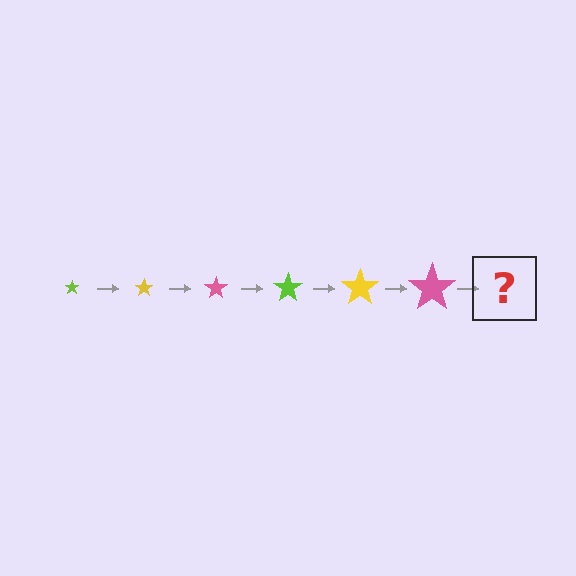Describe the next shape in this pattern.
It should be a lime star, larger than the previous one.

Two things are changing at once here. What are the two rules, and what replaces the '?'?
The two rules are that the star grows larger each step and the color cycles through lime, yellow, and pink. The '?' should be a lime star, larger than the previous one.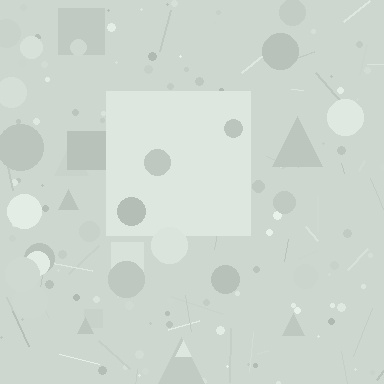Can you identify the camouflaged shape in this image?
The camouflaged shape is a square.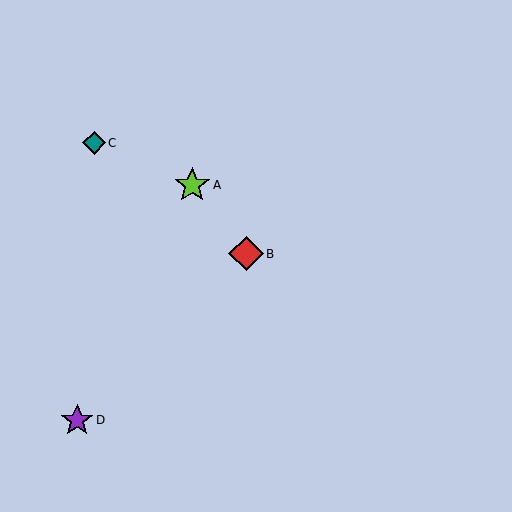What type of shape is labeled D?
Shape D is a purple star.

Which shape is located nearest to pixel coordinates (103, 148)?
The teal diamond (labeled C) at (94, 143) is nearest to that location.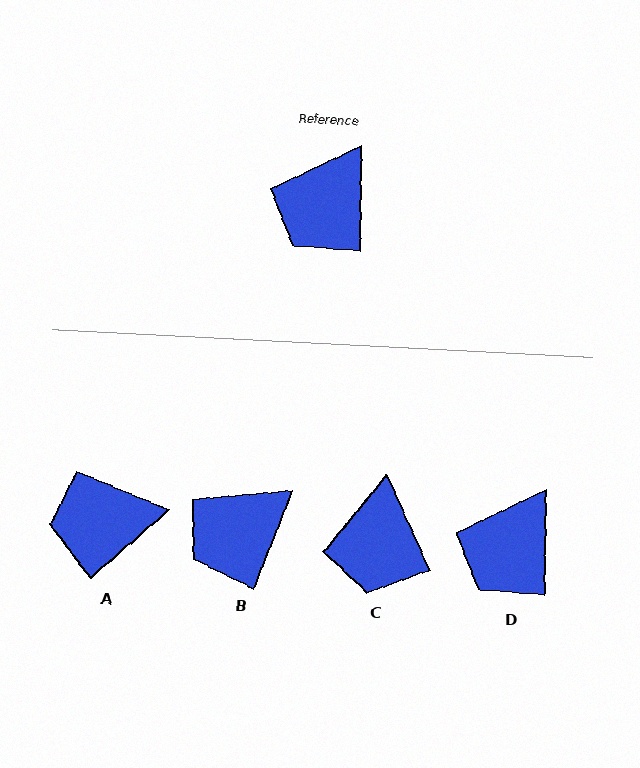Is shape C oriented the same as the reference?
No, it is off by about 25 degrees.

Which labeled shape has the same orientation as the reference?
D.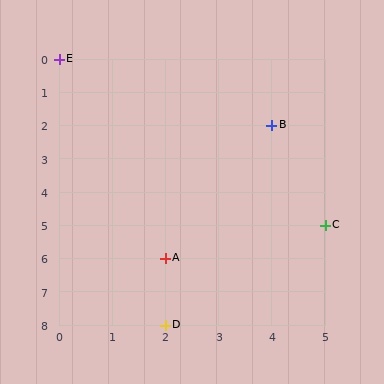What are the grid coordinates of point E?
Point E is at grid coordinates (0, 0).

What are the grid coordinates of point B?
Point B is at grid coordinates (4, 2).